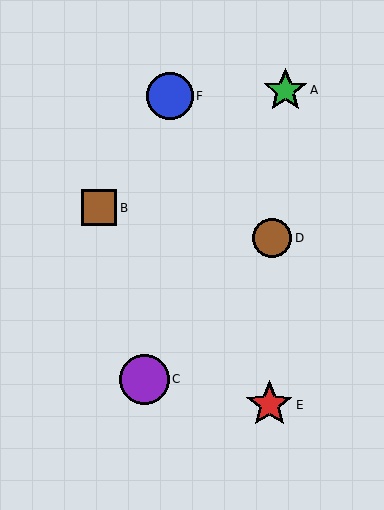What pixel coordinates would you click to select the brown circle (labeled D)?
Click at (272, 238) to select the brown circle D.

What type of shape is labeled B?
Shape B is a brown square.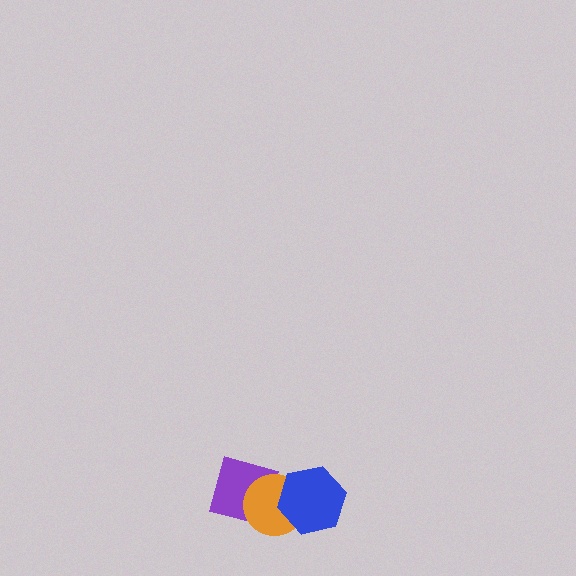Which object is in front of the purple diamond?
The orange circle is in front of the purple diamond.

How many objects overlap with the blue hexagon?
1 object overlaps with the blue hexagon.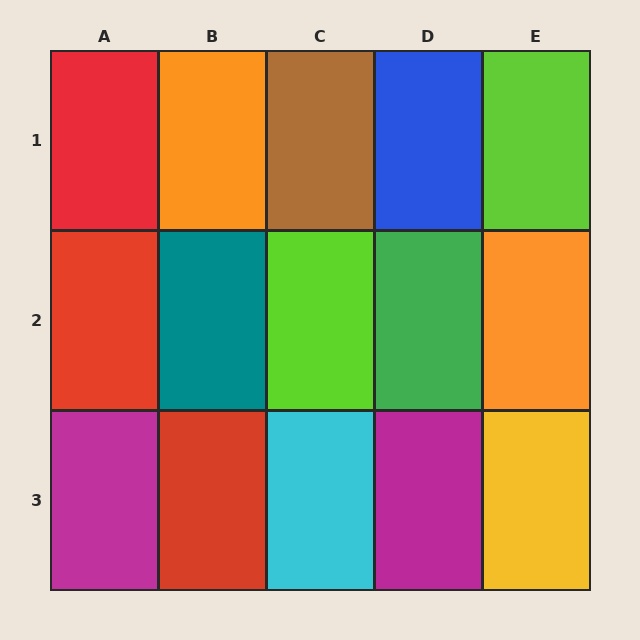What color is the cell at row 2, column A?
Red.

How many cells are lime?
2 cells are lime.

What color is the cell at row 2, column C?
Lime.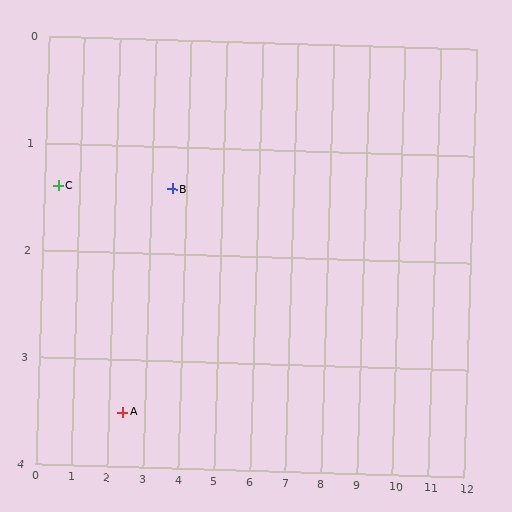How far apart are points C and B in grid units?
Points C and B are about 3.2 grid units apart.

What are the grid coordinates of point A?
Point A is at approximately (2.4, 3.5).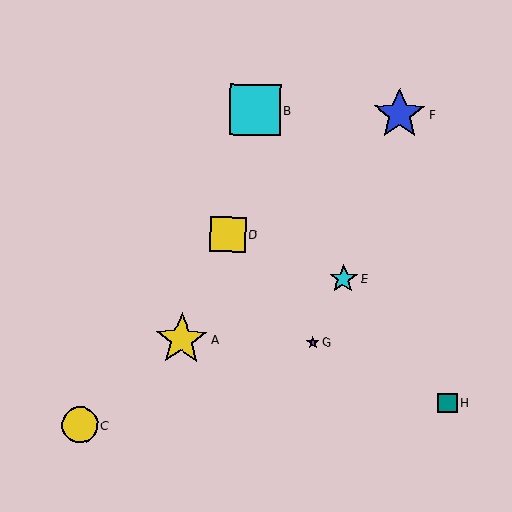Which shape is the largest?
The yellow star (labeled A) is the largest.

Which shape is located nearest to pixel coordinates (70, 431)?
The yellow circle (labeled C) at (80, 425) is nearest to that location.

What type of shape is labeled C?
Shape C is a yellow circle.